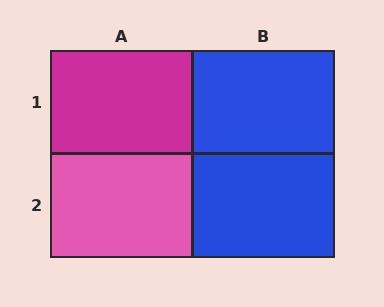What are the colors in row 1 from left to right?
Magenta, blue.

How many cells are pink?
1 cell is pink.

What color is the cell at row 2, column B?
Blue.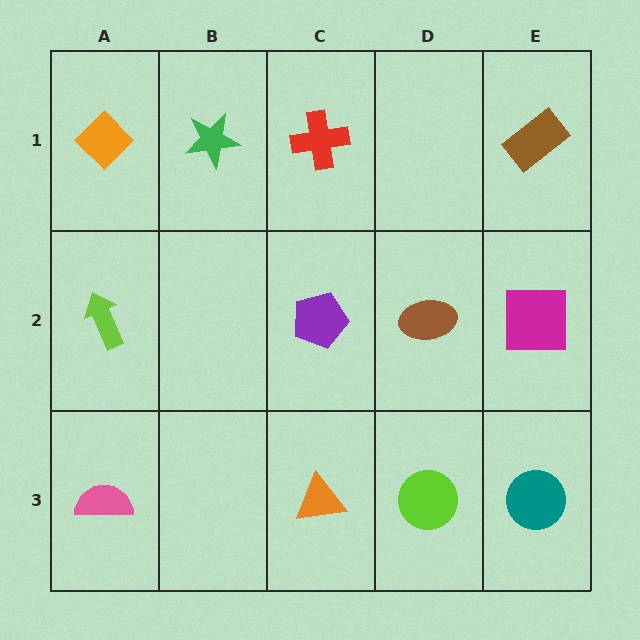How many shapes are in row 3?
4 shapes.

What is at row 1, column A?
An orange diamond.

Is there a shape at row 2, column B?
No, that cell is empty.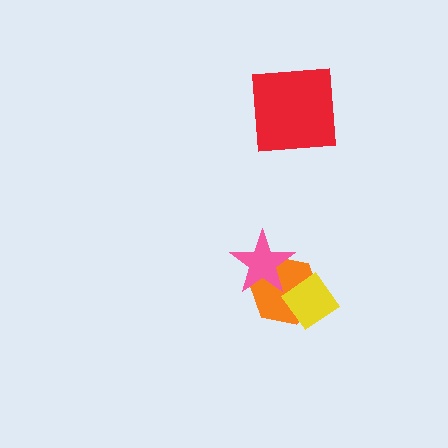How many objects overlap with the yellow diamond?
1 object overlaps with the yellow diamond.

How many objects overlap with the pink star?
1 object overlaps with the pink star.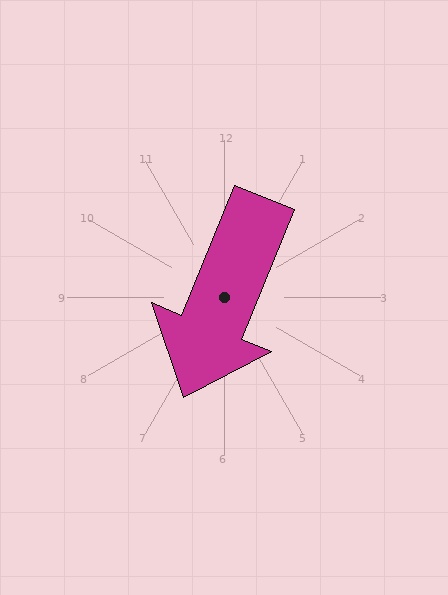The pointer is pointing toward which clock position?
Roughly 7 o'clock.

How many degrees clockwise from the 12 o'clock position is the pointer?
Approximately 202 degrees.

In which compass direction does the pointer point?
South.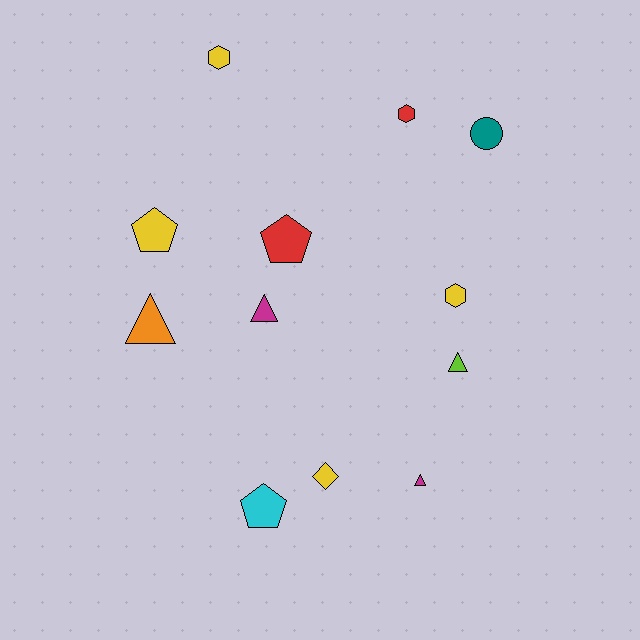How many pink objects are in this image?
There are no pink objects.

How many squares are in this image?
There are no squares.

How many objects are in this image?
There are 12 objects.